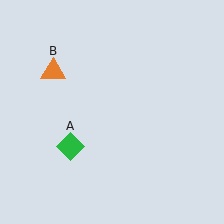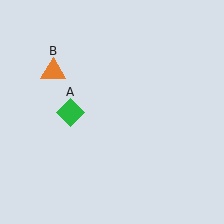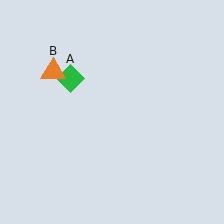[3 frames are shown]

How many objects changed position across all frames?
1 object changed position: green diamond (object A).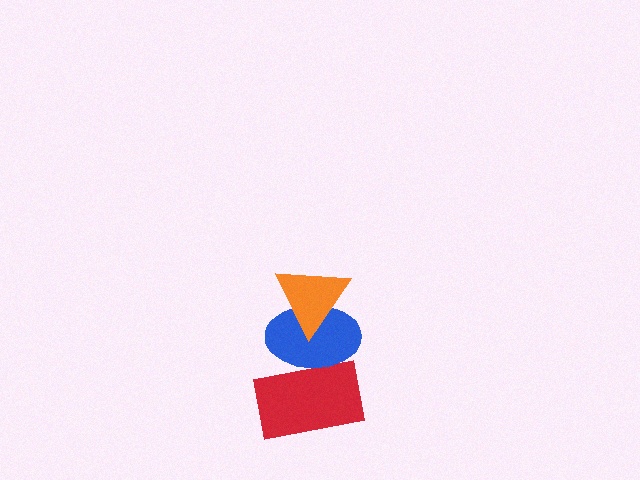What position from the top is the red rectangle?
The red rectangle is 3rd from the top.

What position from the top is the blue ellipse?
The blue ellipse is 2nd from the top.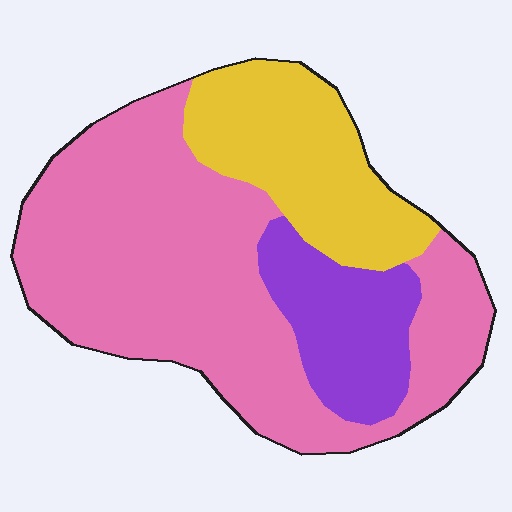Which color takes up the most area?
Pink, at roughly 60%.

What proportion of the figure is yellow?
Yellow takes up about one quarter (1/4) of the figure.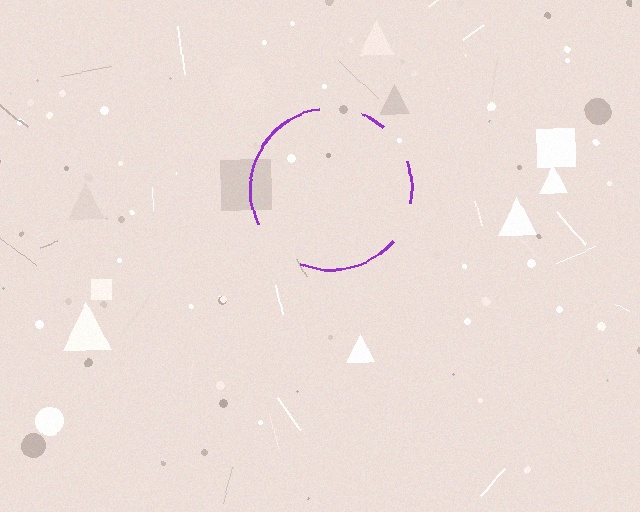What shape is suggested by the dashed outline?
The dashed outline suggests a circle.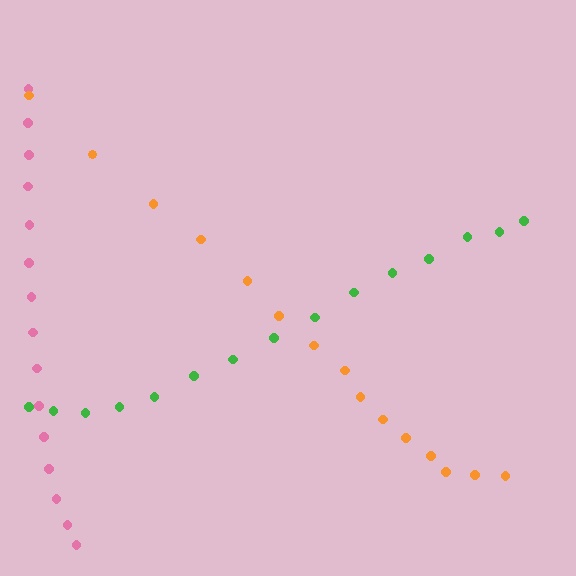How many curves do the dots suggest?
There are 3 distinct paths.